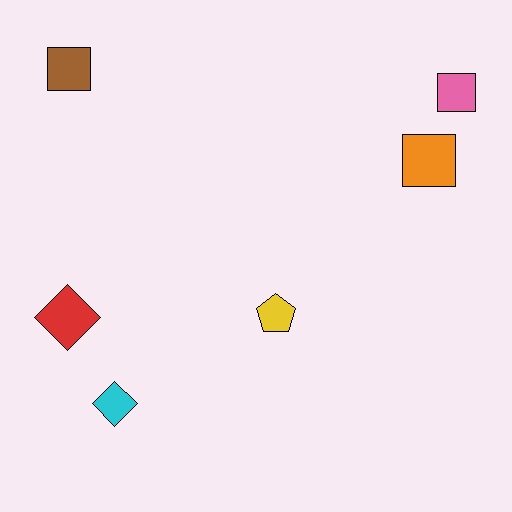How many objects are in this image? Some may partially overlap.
There are 6 objects.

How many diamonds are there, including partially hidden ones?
There are 2 diamonds.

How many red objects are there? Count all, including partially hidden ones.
There is 1 red object.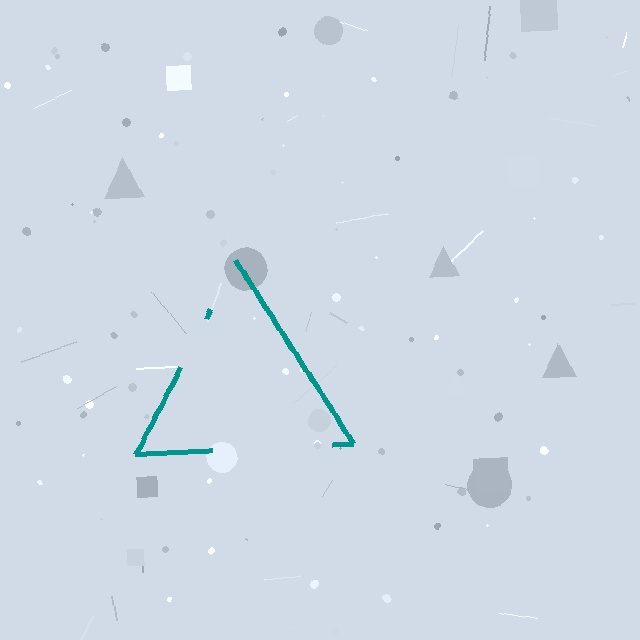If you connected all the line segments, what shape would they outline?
They would outline a triangle.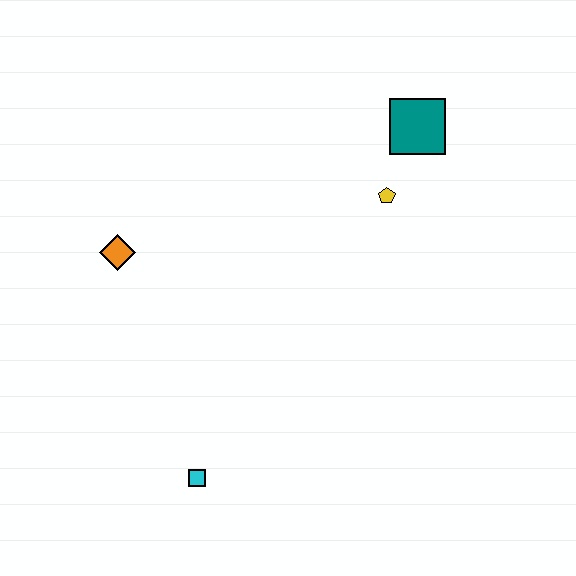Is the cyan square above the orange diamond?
No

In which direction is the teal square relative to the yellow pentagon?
The teal square is above the yellow pentagon.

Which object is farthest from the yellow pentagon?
The cyan square is farthest from the yellow pentagon.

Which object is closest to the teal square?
The yellow pentagon is closest to the teal square.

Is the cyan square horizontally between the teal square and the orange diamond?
Yes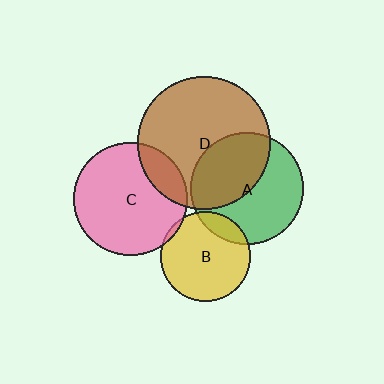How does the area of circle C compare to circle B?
Approximately 1.6 times.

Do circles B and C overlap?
Yes.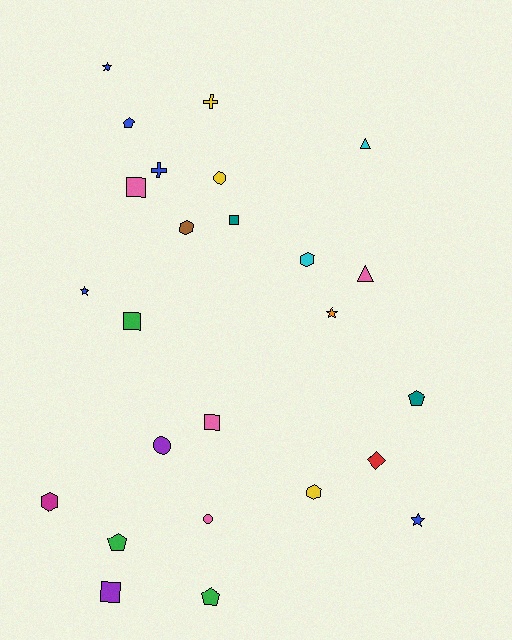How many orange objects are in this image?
There is 1 orange object.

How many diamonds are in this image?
There is 1 diamond.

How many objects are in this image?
There are 25 objects.